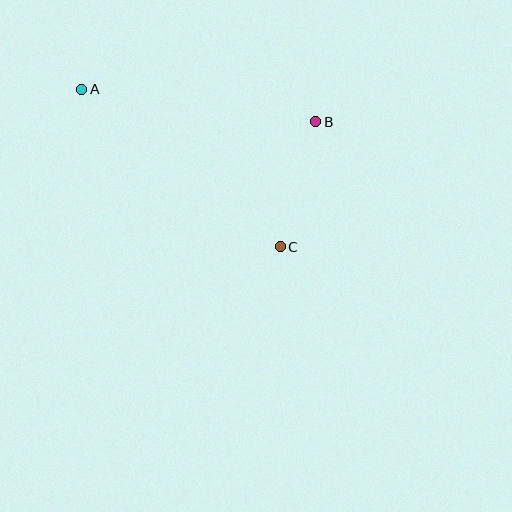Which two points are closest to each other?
Points B and C are closest to each other.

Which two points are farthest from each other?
Points A and C are farthest from each other.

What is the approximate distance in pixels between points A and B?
The distance between A and B is approximately 236 pixels.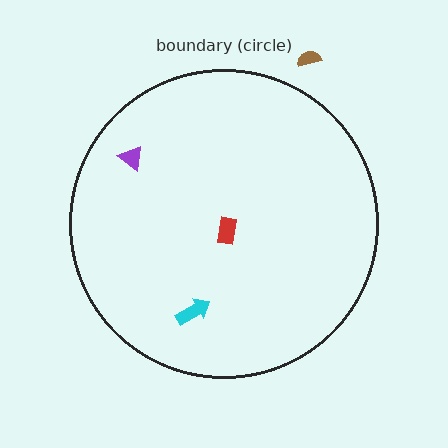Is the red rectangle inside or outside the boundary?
Inside.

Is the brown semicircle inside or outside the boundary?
Outside.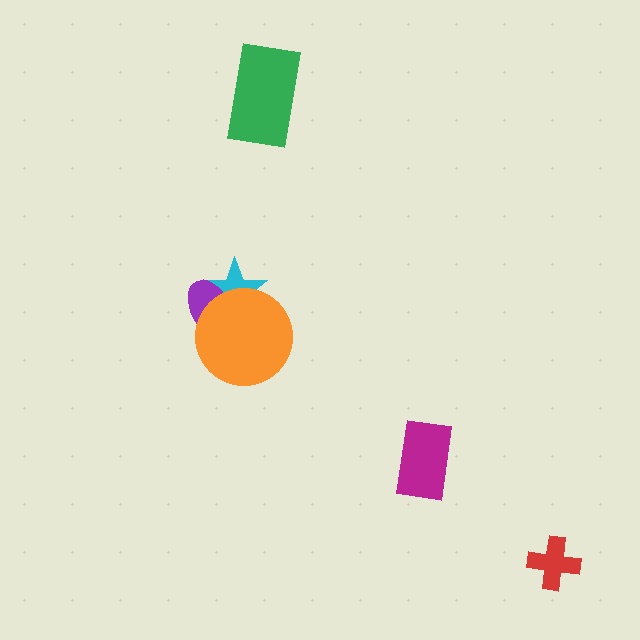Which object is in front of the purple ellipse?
The orange circle is in front of the purple ellipse.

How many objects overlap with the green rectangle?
0 objects overlap with the green rectangle.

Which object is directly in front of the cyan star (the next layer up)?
The purple ellipse is directly in front of the cyan star.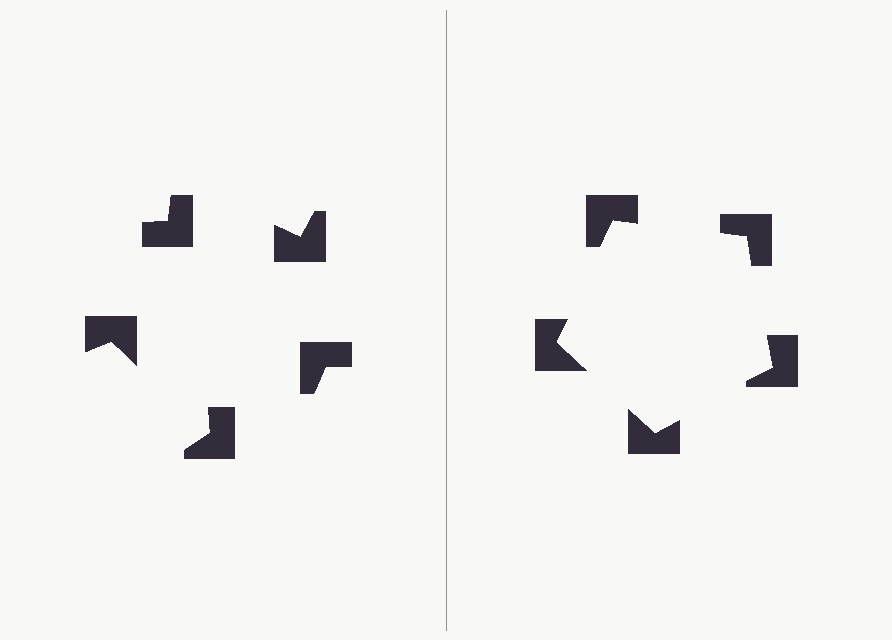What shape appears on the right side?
An illusory pentagon.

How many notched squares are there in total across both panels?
10 — 5 on each side.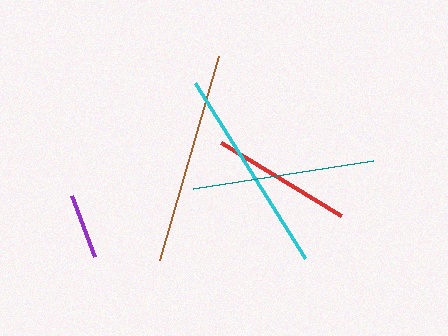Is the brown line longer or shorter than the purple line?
The brown line is longer than the purple line.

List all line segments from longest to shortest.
From longest to shortest: brown, cyan, teal, red, purple.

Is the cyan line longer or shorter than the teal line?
The cyan line is longer than the teal line.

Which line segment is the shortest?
The purple line is the shortest at approximately 66 pixels.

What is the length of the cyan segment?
The cyan segment is approximately 207 pixels long.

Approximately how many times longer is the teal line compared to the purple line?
The teal line is approximately 2.8 times the length of the purple line.